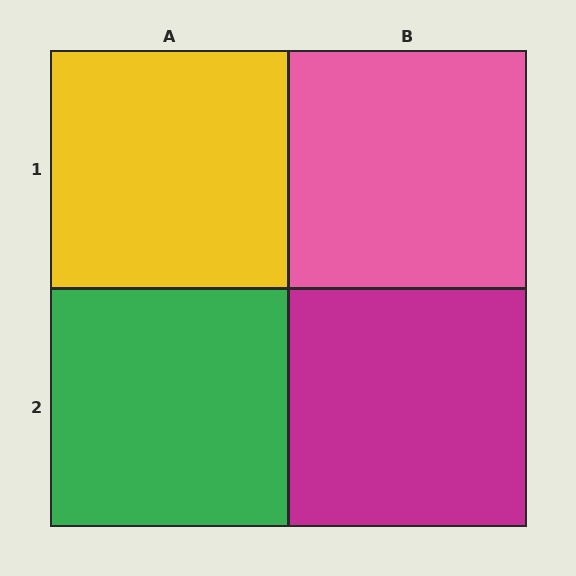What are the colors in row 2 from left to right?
Green, magenta.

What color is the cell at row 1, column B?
Pink.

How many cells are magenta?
1 cell is magenta.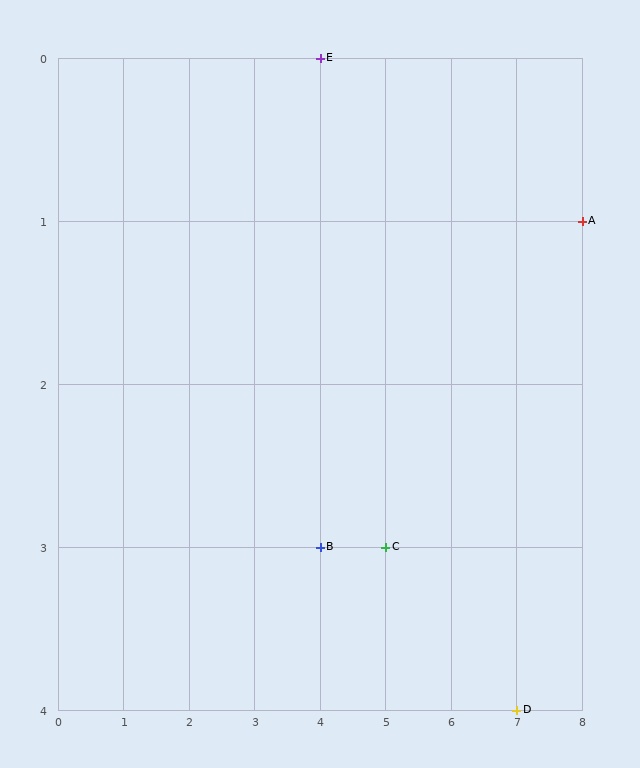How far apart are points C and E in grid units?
Points C and E are 1 column and 3 rows apart (about 3.2 grid units diagonally).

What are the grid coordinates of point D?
Point D is at grid coordinates (7, 4).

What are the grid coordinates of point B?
Point B is at grid coordinates (4, 3).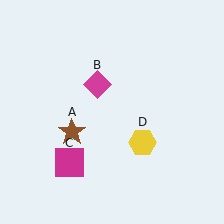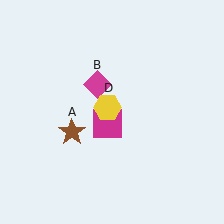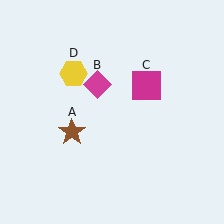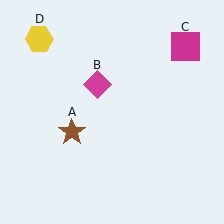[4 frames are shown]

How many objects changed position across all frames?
2 objects changed position: magenta square (object C), yellow hexagon (object D).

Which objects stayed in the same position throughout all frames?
Brown star (object A) and magenta diamond (object B) remained stationary.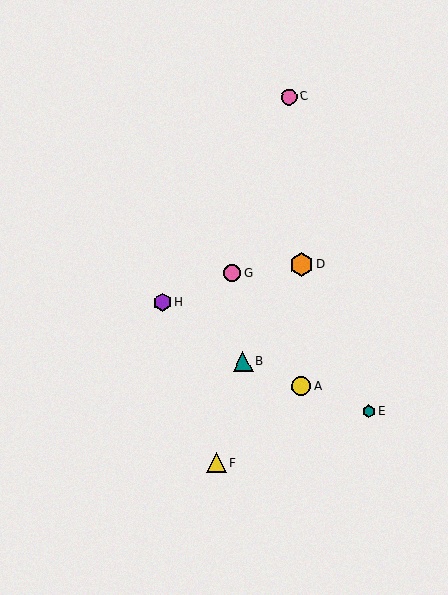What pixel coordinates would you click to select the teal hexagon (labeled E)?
Click at (369, 411) to select the teal hexagon E.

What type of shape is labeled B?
Shape B is a teal triangle.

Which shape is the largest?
The orange hexagon (labeled D) is the largest.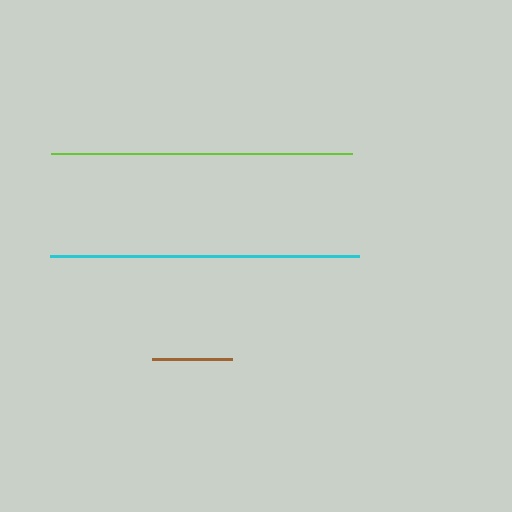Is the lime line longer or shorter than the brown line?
The lime line is longer than the brown line.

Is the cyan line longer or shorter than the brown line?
The cyan line is longer than the brown line.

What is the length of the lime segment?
The lime segment is approximately 301 pixels long.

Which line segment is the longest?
The cyan line is the longest at approximately 309 pixels.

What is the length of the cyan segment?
The cyan segment is approximately 309 pixels long.